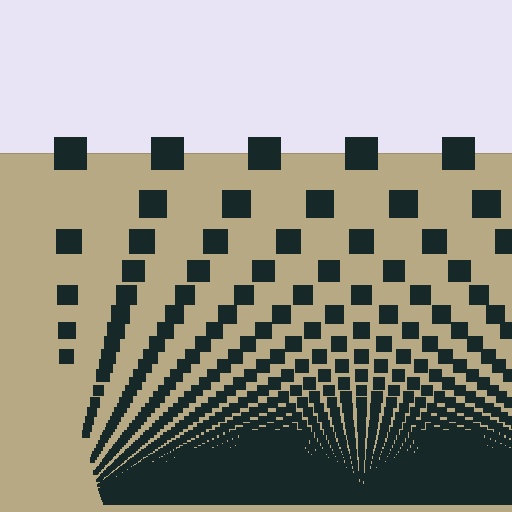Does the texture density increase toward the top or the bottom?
Density increases toward the bottom.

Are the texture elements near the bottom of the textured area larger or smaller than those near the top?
Smaller. The gradient is inverted — elements near the bottom are smaller and denser.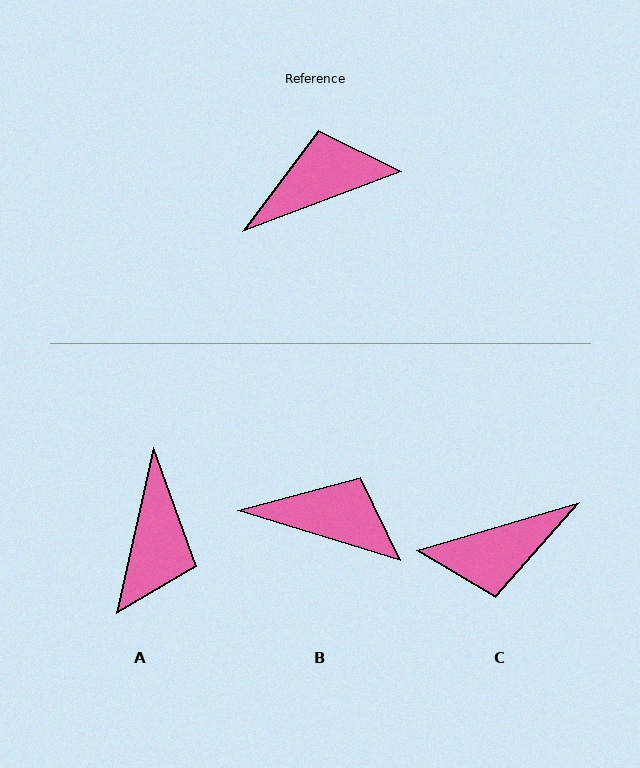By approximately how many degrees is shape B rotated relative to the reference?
Approximately 38 degrees clockwise.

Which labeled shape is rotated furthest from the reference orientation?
C, about 175 degrees away.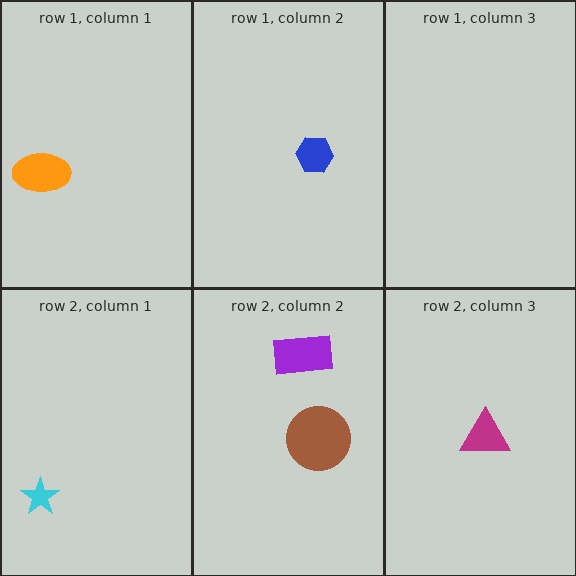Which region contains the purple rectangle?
The row 2, column 2 region.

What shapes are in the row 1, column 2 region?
The blue hexagon.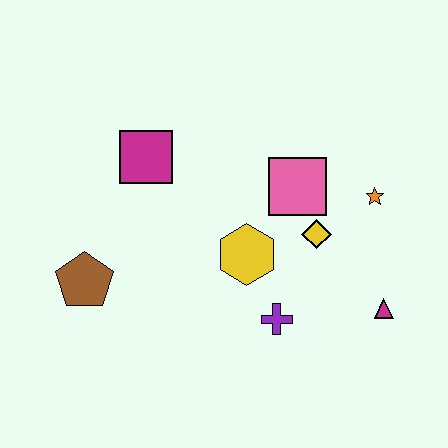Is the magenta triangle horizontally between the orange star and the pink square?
No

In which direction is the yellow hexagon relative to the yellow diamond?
The yellow hexagon is to the left of the yellow diamond.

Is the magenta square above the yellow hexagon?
Yes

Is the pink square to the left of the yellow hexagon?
No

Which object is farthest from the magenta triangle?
The brown pentagon is farthest from the magenta triangle.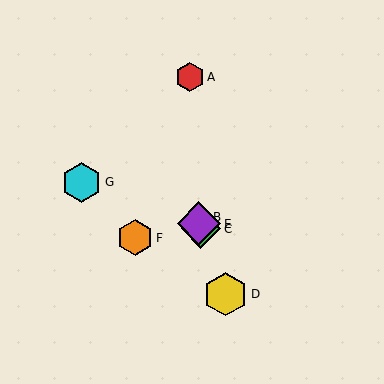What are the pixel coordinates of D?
Object D is at (226, 294).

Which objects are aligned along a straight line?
Objects B, C, D, E are aligned along a straight line.